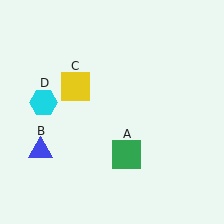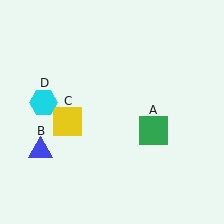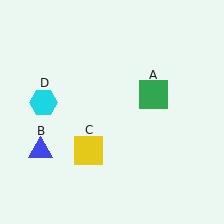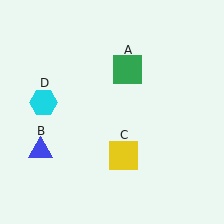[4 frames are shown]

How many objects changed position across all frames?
2 objects changed position: green square (object A), yellow square (object C).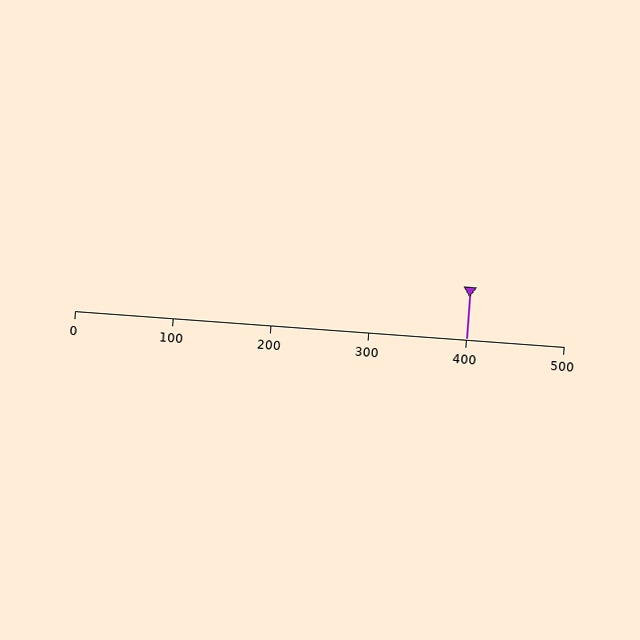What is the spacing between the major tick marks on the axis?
The major ticks are spaced 100 apart.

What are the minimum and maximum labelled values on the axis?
The axis runs from 0 to 500.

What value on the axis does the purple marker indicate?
The marker indicates approximately 400.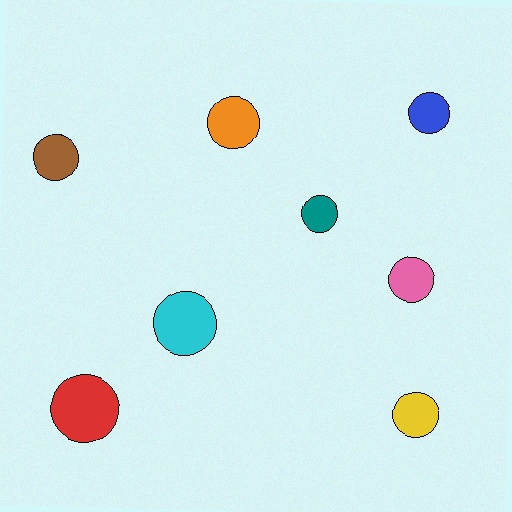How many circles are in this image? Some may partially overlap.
There are 8 circles.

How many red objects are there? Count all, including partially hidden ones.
There is 1 red object.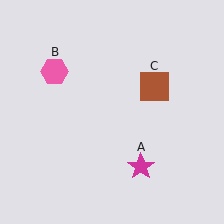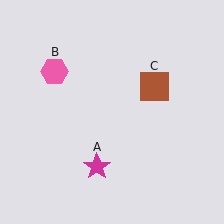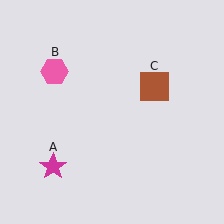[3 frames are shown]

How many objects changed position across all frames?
1 object changed position: magenta star (object A).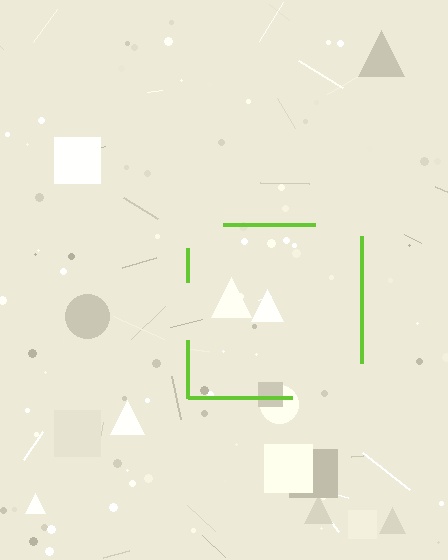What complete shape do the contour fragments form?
The contour fragments form a square.